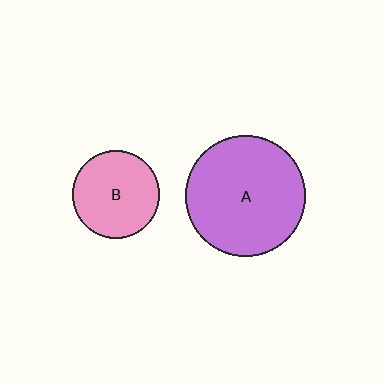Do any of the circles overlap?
No, none of the circles overlap.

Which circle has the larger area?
Circle A (purple).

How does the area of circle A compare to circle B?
Approximately 1.9 times.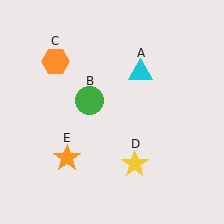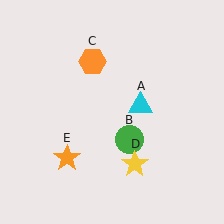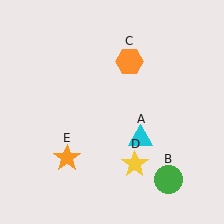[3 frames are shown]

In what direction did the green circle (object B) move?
The green circle (object B) moved down and to the right.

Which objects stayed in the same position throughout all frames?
Yellow star (object D) and orange star (object E) remained stationary.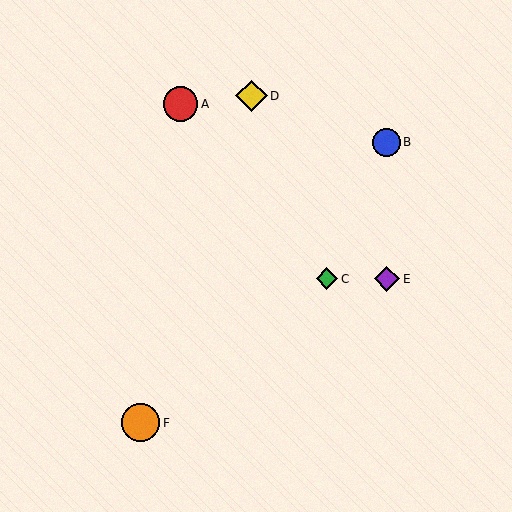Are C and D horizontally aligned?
No, C is at y≈279 and D is at y≈96.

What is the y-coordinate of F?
Object F is at y≈423.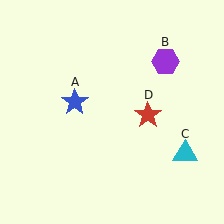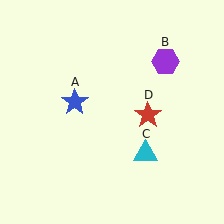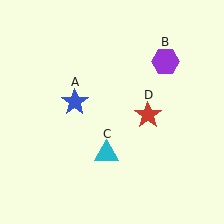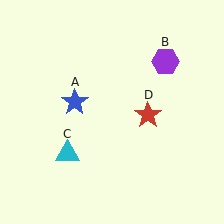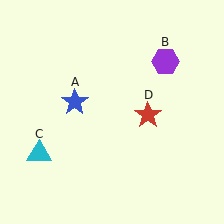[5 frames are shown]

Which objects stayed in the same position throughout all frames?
Blue star (object A) and purple hexagon (object B) and red star (object D) remained stationary.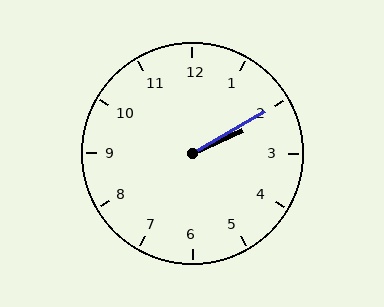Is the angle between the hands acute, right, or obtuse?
It is acute.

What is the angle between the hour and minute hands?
Approximately 5 degrees.